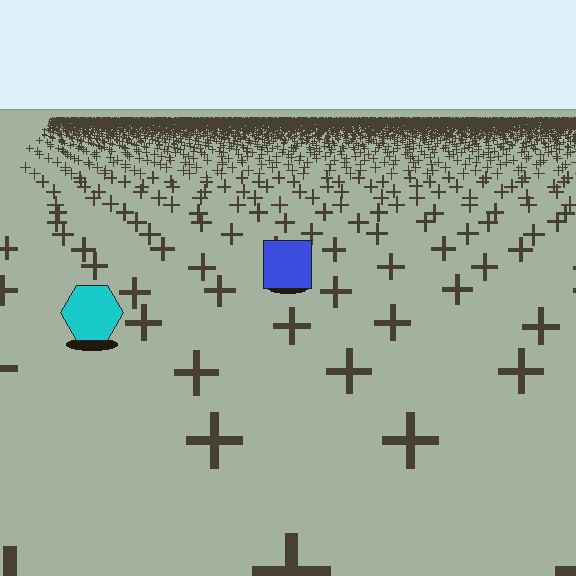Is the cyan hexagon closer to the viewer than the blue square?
Yes. The cyan hexagon is closer — you can tell from the texture gradient: the ground texture is coarser near it.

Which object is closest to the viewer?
The cyan hexagon is closest. The texture marks near it are larger and more spread out.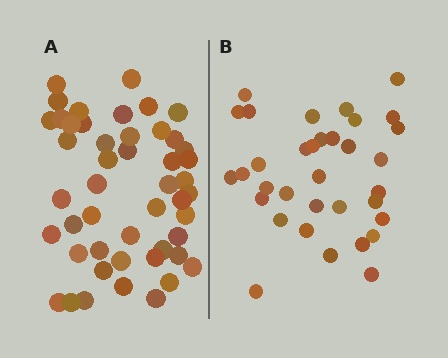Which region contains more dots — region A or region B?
Region A (the left region) has more dots.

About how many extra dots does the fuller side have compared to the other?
Region A has approximately 15 more dots than region B.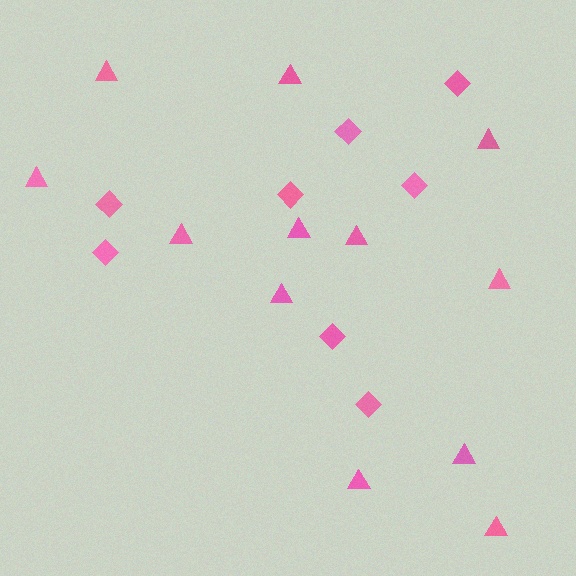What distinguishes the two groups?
There are 2 groups: one group of diamonds (8) and one group of triangles (12).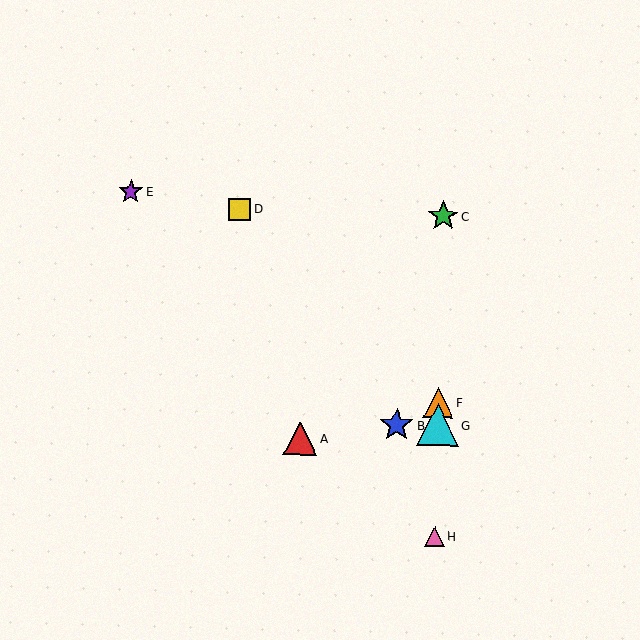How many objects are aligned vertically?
4 objects (C, F, G, H) are aligned vertically.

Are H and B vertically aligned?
No, H is at x≈434 and B is at x≈397.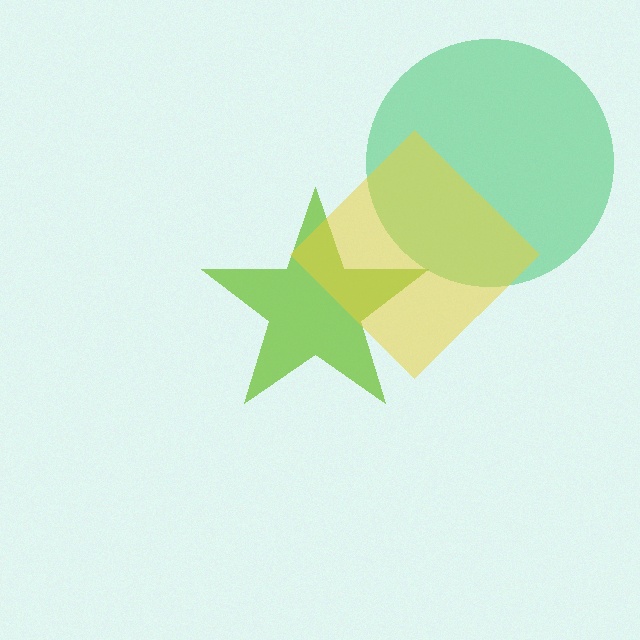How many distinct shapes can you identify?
There are 3 distinct shapes: a lime star, a green circle, a yellow diamond.